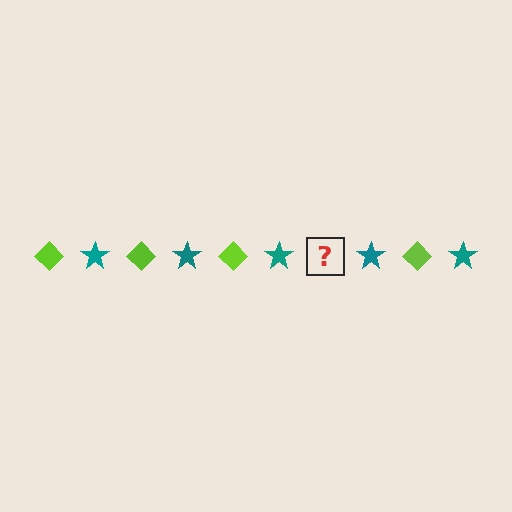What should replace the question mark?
The question mark should be replaced with a lime diamond.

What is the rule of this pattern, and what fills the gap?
The rule is that the pattern alternates between lime diamond and teal star. The gap should be filled with a lime diamond.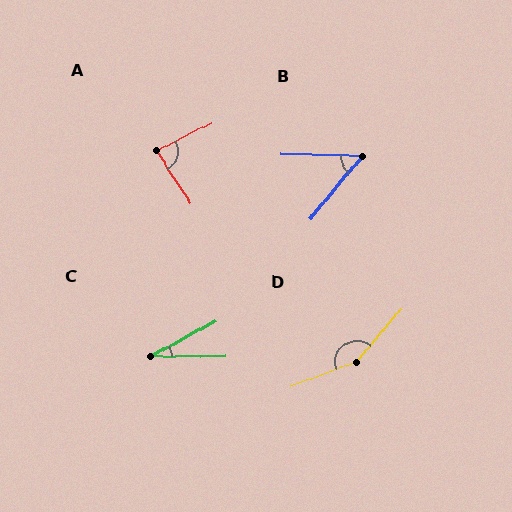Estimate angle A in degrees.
Approximately 84 degrees.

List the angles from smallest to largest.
C (29°), B (52°), A (84°), D (151°).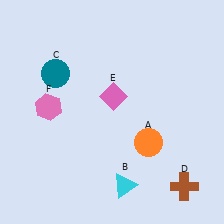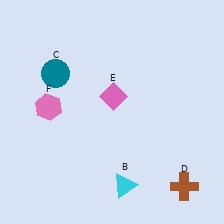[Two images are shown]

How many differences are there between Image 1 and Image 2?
There is 1 difference between the two images.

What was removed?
The orange circle (A) was removed in Image 2.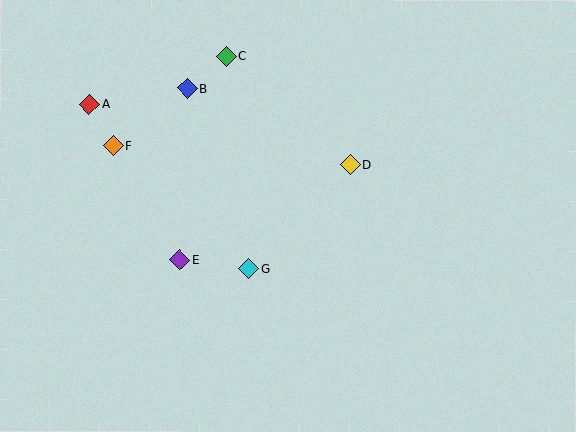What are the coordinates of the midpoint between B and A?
The midpoint between B and A is at (138, 96).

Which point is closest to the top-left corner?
Point A is closest to the top-left corner.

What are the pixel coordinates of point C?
Point C is at (226, 56).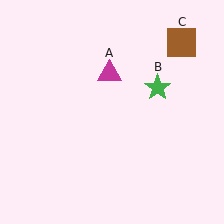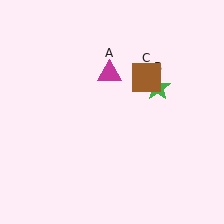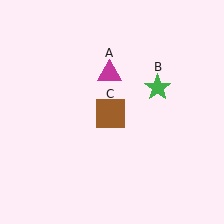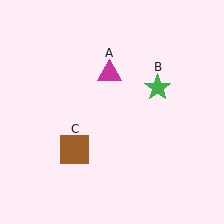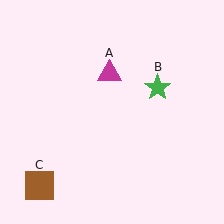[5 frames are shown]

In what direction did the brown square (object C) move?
The brown square (object C) moved down and to the left.